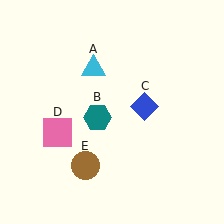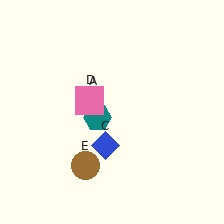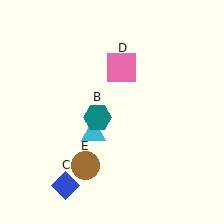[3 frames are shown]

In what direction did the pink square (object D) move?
The pink square (object D) moved up and to the right.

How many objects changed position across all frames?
3 objects changed position: cyan triangle (object A), blue diamond (object C), pink square (object D).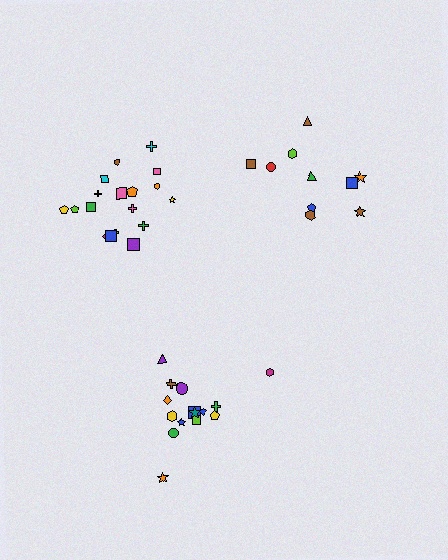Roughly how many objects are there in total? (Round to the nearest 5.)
Roughly 45 objects in total.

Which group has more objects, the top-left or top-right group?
The top-left group.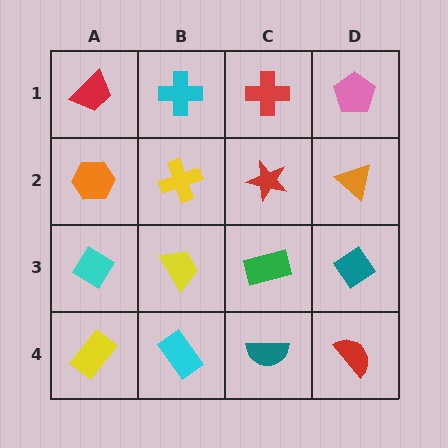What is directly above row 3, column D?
An orange triangle.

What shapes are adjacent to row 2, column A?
A red trapezoid (row 1, column A), a cyan diamond (row 3, column A), a yellow cross (row 2, column B).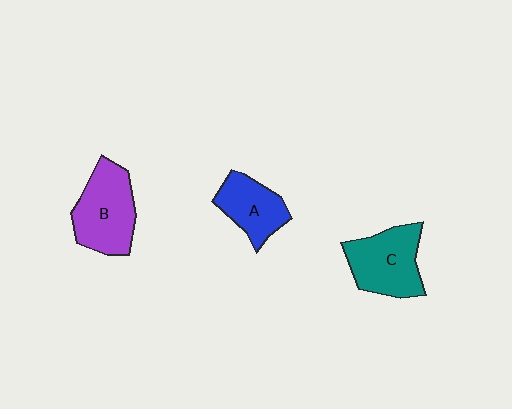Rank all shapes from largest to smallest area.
From largest to smallest: B (purple), C (teal), A (blue).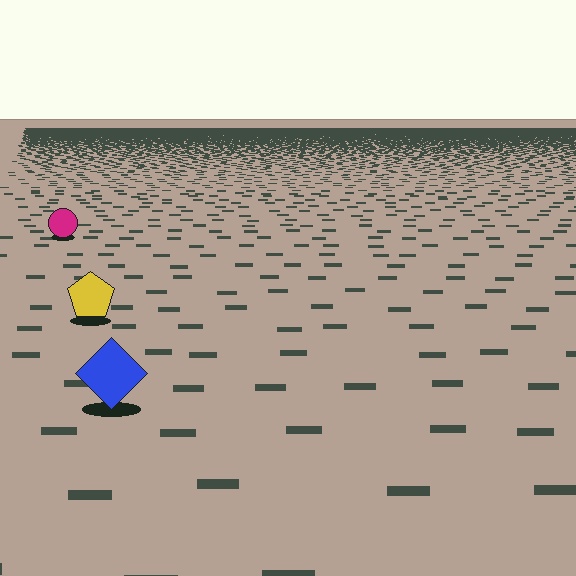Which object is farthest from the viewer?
The magenta circle is farthest from the viewer. It appears smaller and the ground texture around it is denser.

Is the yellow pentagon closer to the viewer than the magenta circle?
Yes. The yellow pentagon is closer — you can tell from the texture gradient: the ground texture is coarser near it.